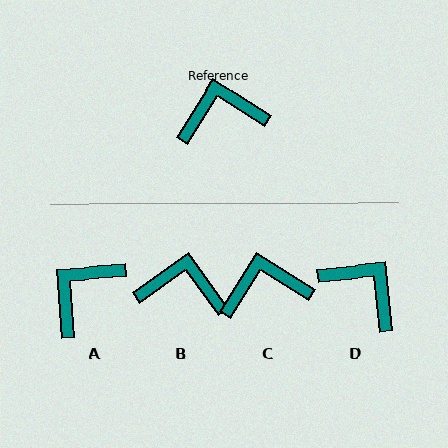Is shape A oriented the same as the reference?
No, it is off by about 36 degrees.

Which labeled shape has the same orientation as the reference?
C.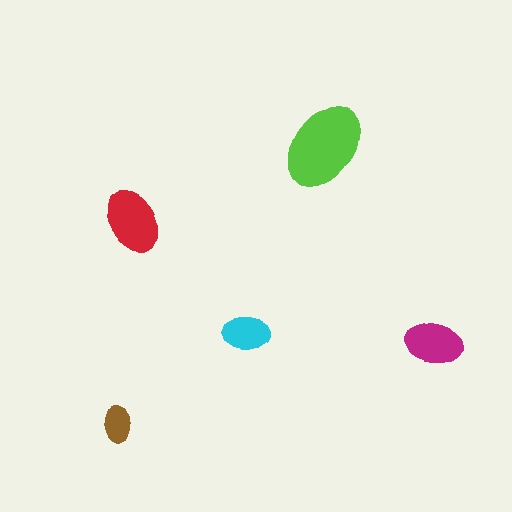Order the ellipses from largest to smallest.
the lime one, the red one, the magenta one, the cyan one, the brown one.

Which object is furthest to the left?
The brown ellipse is leftmost.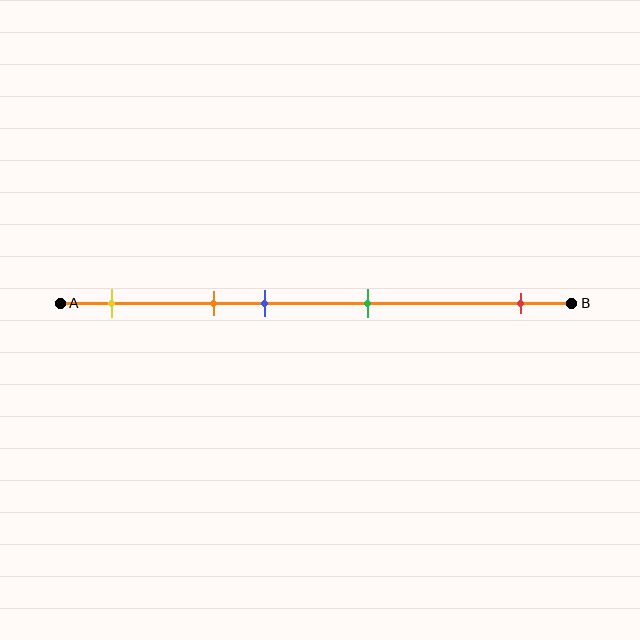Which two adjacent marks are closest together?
The orange and blue marks are the closest adjacent pair.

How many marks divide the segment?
There are 5 marks dividing the segment.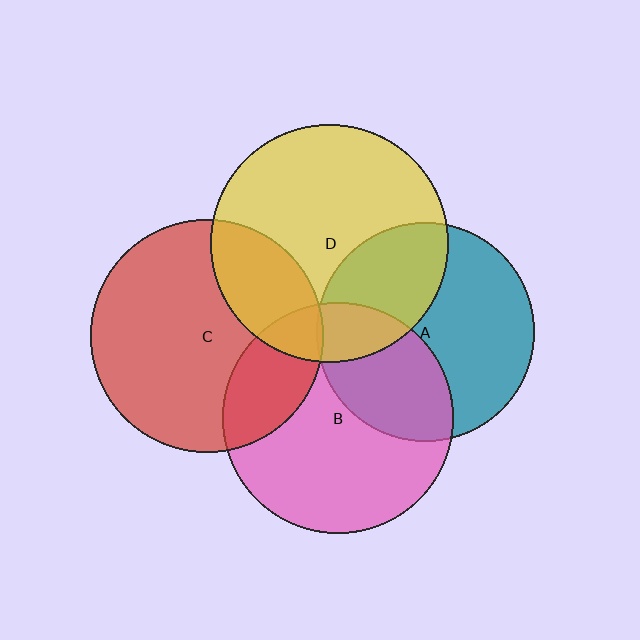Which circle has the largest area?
Circle D (yellow).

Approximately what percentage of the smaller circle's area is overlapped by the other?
Approximately 5%.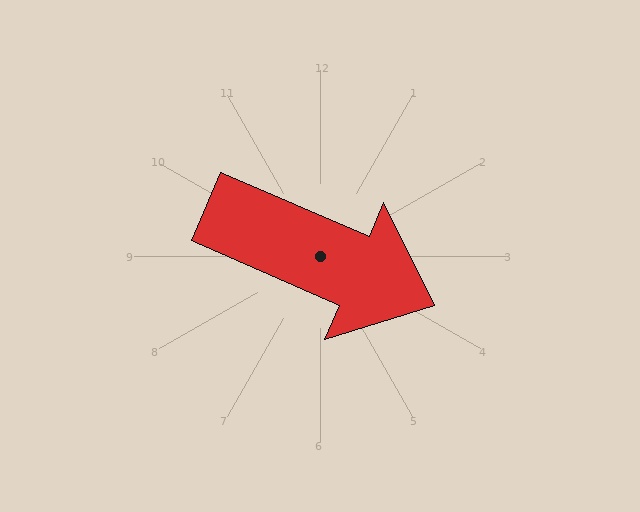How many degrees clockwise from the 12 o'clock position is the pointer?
Approximately 113 degrees.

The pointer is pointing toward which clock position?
Roughly 4 o'clock.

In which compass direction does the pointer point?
Southeast.